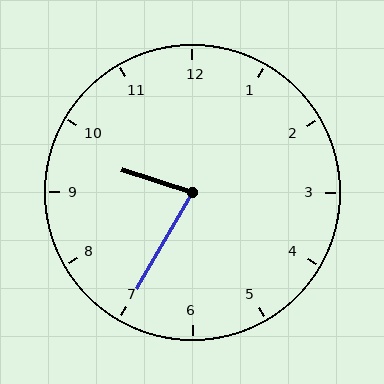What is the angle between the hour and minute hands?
Approximately 78 degrees.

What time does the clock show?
9:35.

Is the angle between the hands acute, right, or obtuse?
It is acute.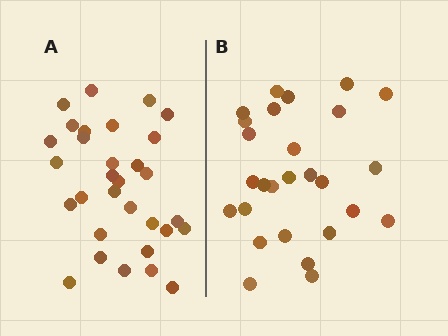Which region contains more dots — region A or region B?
Region A (the left region) has more dots.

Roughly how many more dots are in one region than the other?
Region A has about 4 more dots than region B.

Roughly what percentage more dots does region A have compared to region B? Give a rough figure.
About 15% more.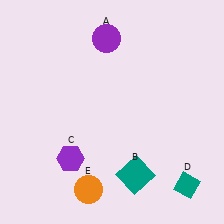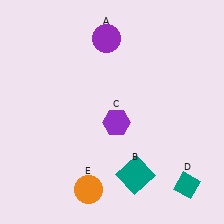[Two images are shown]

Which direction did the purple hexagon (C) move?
The purple hexagon (C) moved right.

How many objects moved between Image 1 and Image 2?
1 object moved between the two images.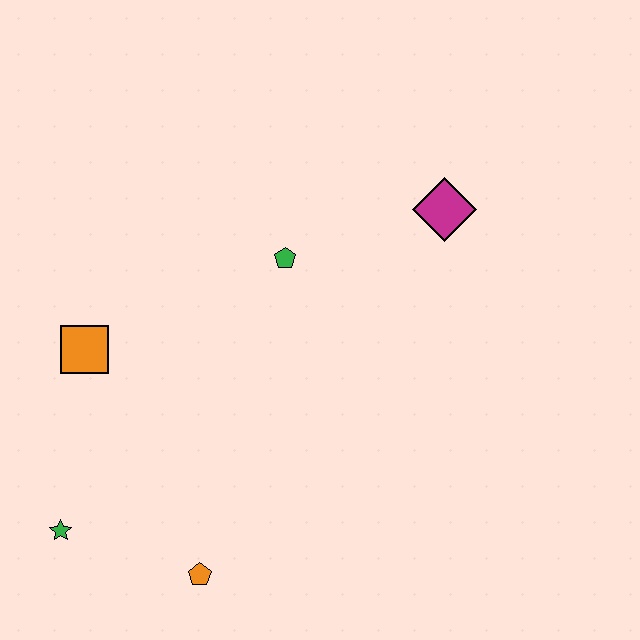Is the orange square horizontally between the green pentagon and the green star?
Yes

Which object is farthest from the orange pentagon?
The magenta diamond is farthest from the orange pentagon.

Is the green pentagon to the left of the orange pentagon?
No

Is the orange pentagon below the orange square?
Yes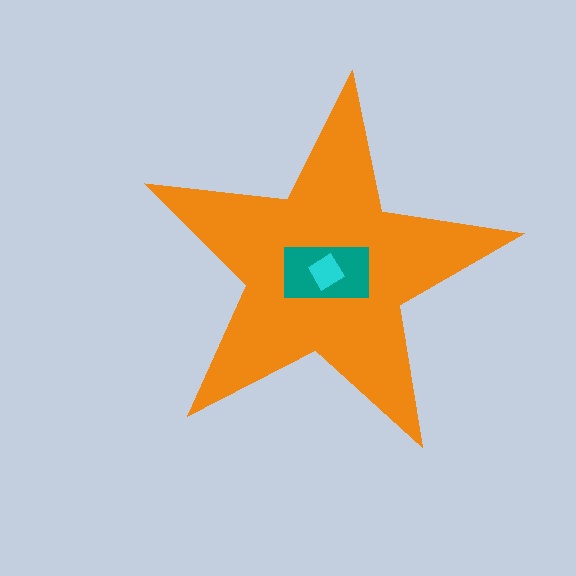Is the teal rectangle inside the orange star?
Yes.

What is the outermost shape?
The orange star.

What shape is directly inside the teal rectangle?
The cyan diamond.